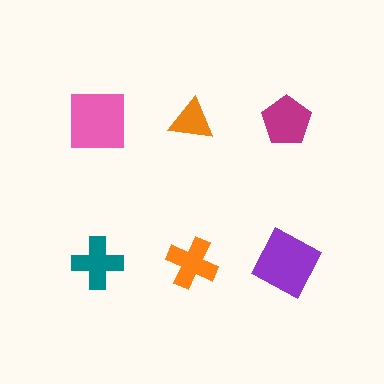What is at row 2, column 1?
A teal cross.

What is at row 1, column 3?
A magenta pentagon.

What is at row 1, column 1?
A pink square.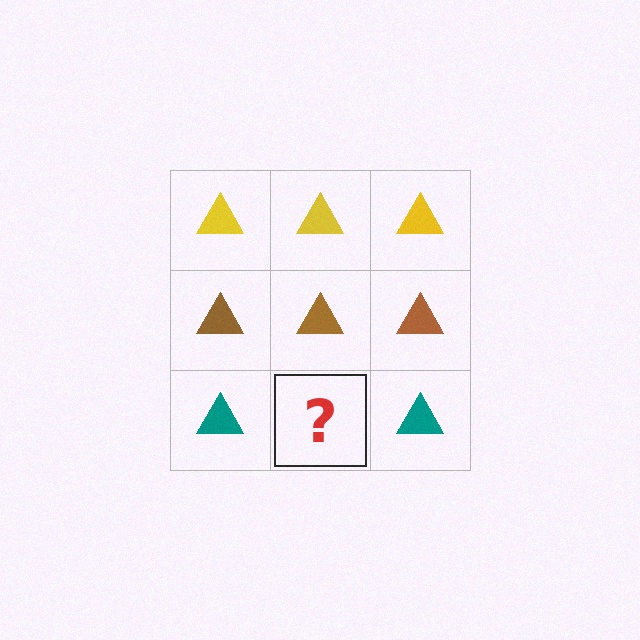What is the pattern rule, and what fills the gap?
The rule is that each row has a consistent color. The gap should be filled with a teal triangle.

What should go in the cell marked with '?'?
The missing cell should contain a teal triangle.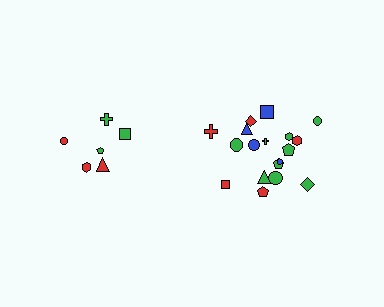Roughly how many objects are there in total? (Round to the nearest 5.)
Roughly 25 objects in total.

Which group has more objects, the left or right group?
The right group.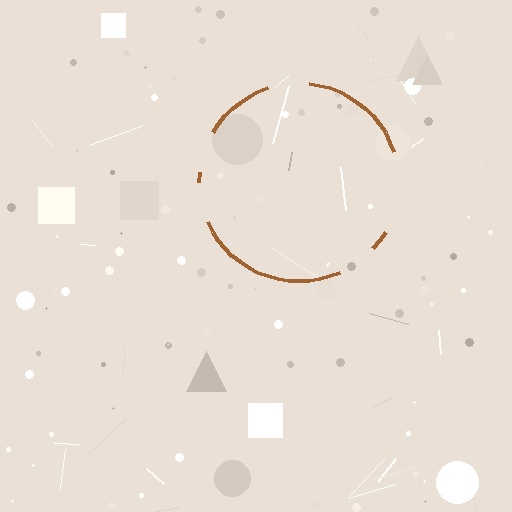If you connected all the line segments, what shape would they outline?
They would outline a circle.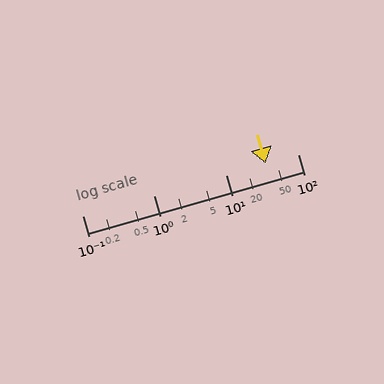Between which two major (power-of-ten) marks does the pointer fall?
The pointer is between 10 and 100.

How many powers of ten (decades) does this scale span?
The scale spans 3 decades, from 0.1 to 100.